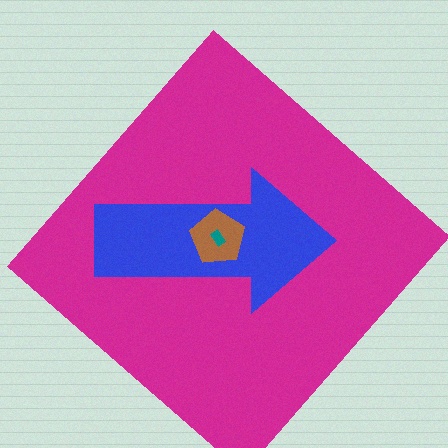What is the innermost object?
The teal rectangle.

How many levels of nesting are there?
4.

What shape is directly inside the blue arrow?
The brown pentagon.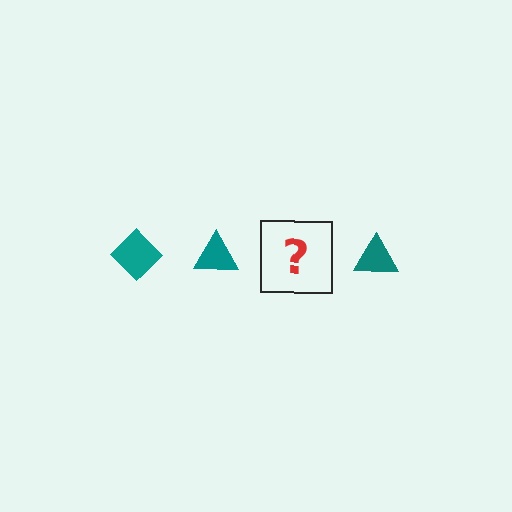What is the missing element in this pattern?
The missing element is a teal diamond.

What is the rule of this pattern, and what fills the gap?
The rule is that the pattern cycles through diamond, triangle shapes in teal. The gap should be filled with a teal diamond.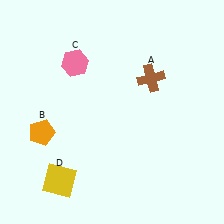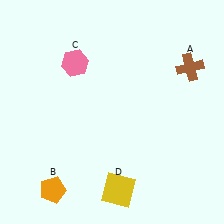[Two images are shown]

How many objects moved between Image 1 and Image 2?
3 objects moved between the two images.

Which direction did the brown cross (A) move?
The brown cross (A) moved right.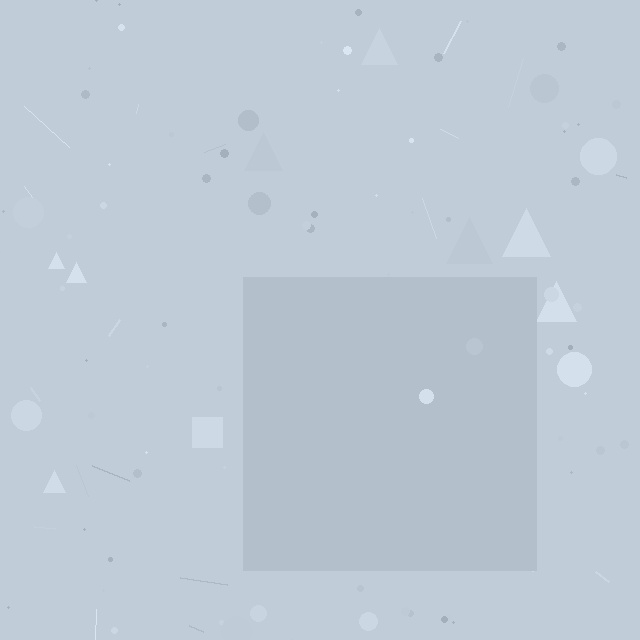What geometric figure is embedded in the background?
A square is embedded in the background.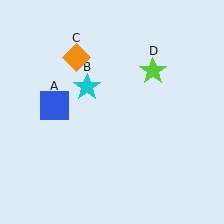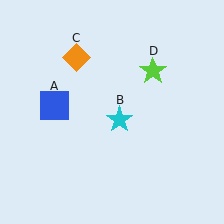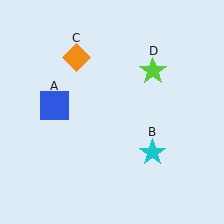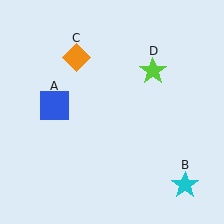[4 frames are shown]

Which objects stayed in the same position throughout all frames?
Blue square (object A) and orange diamond (object C) and lime star (object D) remained stationary.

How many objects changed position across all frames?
1 object changed position: cyan star (object B).